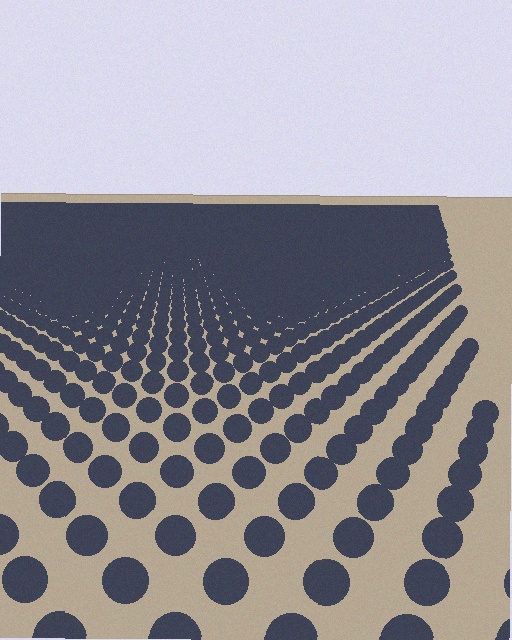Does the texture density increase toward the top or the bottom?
Density increases toward the top.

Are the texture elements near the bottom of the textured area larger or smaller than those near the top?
Larger. Near the bottom, elements are closer to the viewer and appear at a bigger on-screen size.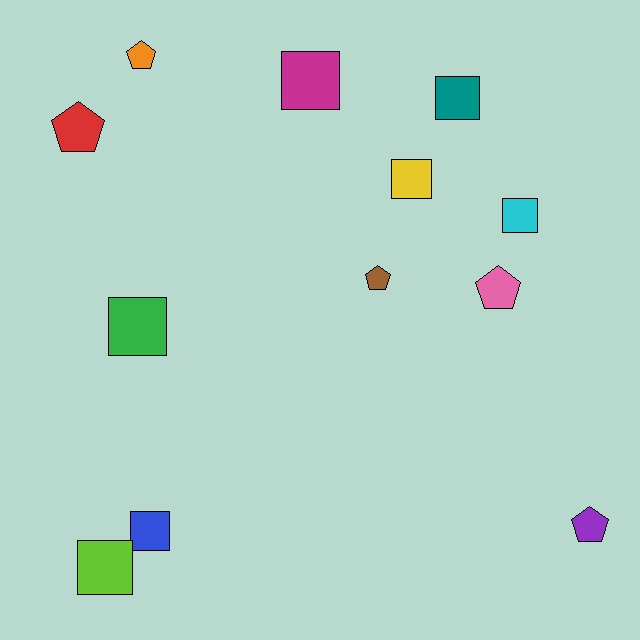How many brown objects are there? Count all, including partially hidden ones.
There is 1 brown object.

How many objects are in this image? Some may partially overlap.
There are 12 objects.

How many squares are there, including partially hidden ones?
There are 7 squares.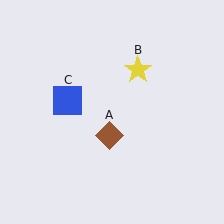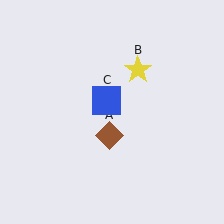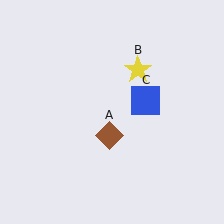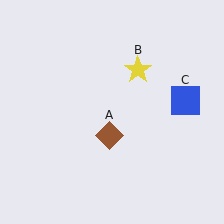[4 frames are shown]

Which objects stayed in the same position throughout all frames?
Brown diamond (object A) and yellow star (object B) remained stationary.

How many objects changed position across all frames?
1 object changed position: blue square (object C).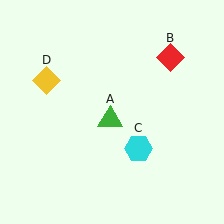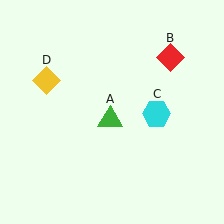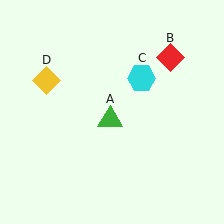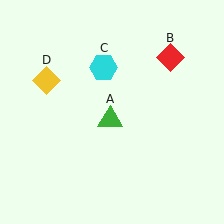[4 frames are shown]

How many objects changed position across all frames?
1 object changed position: cyan hexagon (object C).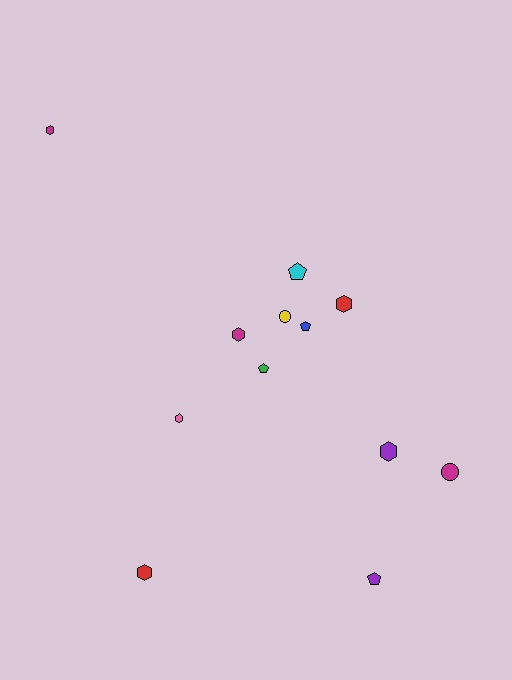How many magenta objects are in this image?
There are 3 magenta objects.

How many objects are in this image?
There are 12 objects.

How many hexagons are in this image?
There are 6 hexagons.